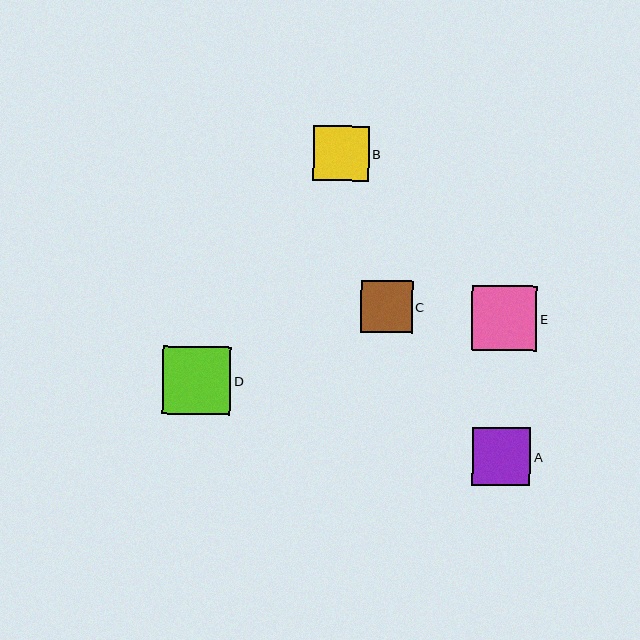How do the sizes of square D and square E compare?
Square D and square E are approximately the same size.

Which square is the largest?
Square D is the largest with a size of approximately 69 pixels.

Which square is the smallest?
Square C is the smallest with a size of approximately 52 pixels.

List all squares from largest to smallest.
From largest to smallest: D, E, A, B, C.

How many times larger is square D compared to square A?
Square D is approximately 1.2 times the size of square A.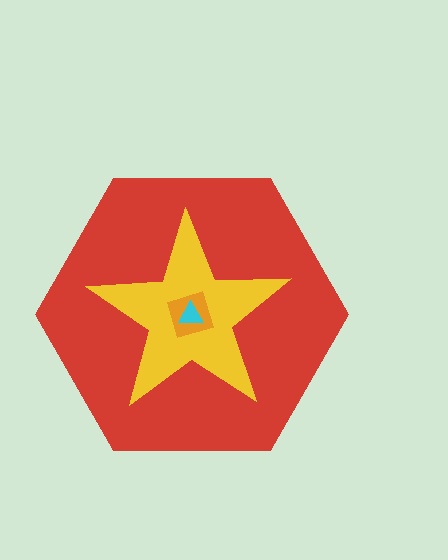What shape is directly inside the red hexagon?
The yellow star.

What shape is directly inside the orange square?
The cyan triangle.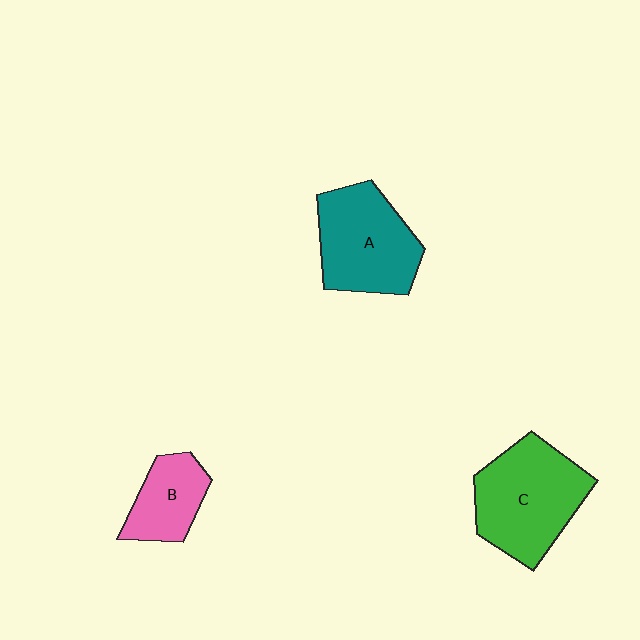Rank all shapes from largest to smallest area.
From largest to smallest: C (green), A (teal), B (pink).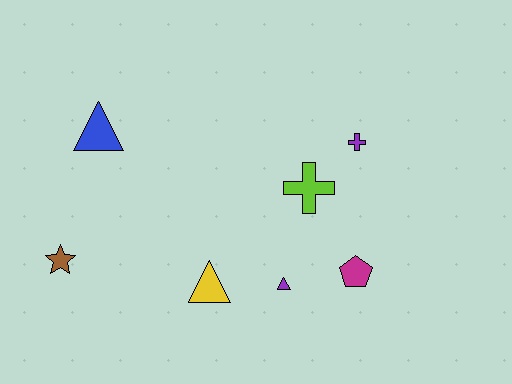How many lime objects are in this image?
There is 1 lime object.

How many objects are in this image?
There are 7 objects.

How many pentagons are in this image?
There is 1 pentagon.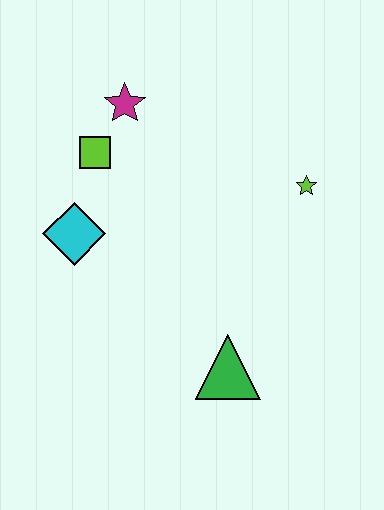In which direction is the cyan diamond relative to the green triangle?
The cyan diamond is to the left of the green triangle.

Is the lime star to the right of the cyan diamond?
Yes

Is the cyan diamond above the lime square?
No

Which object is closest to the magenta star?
The lime square is closest to the magenta star.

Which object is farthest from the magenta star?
The green triangle is farthest from the magenta star.